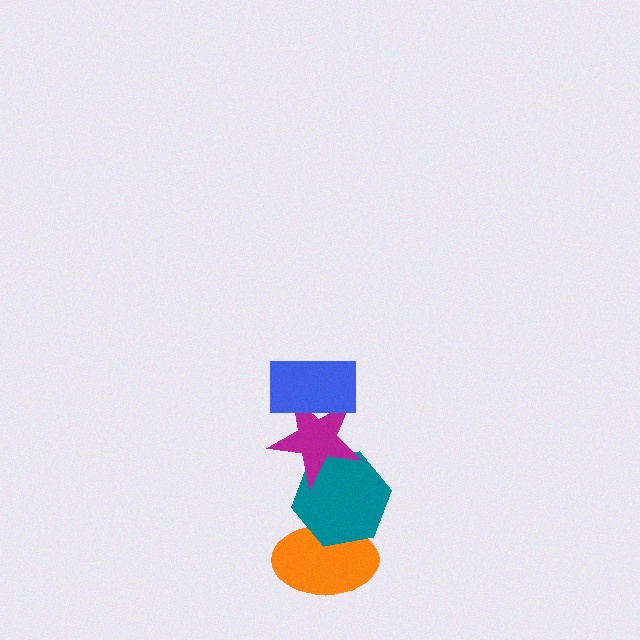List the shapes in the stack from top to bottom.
From top to bottom: the blue rectangle, the magenta star, the teal hexagon, the orange ellipse.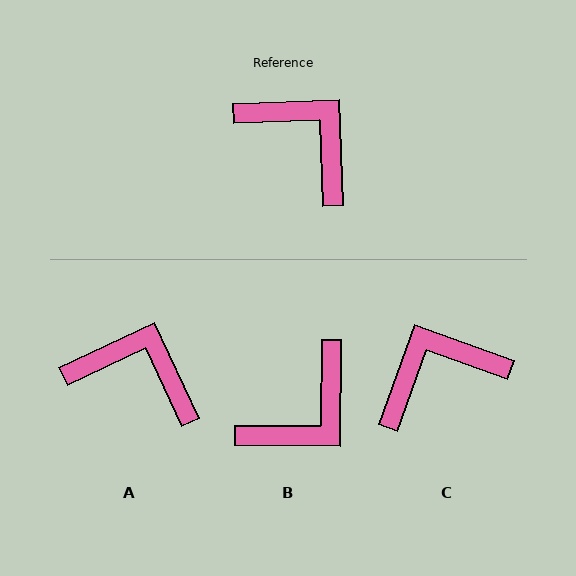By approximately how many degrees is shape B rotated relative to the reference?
Approximately 92 degrees clockwise.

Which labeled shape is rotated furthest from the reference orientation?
B, about 92 degrees away.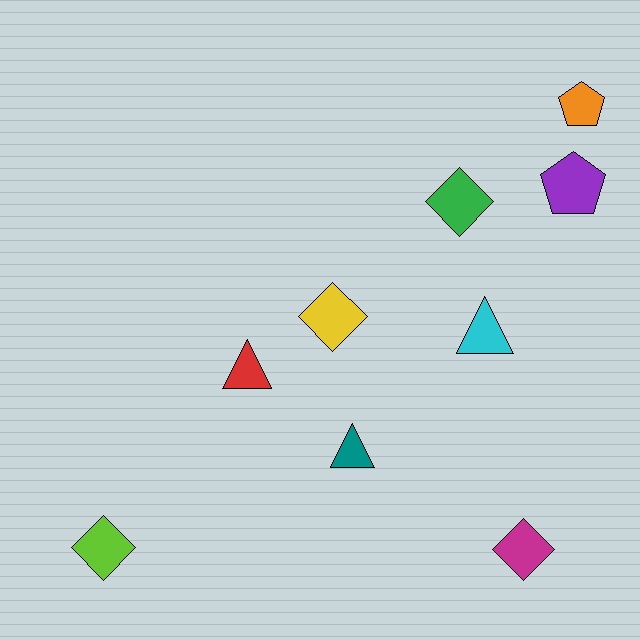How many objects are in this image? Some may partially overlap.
There are 9 objects.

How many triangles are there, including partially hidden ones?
There are 3 triangles.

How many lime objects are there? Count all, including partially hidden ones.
There is 1 lime object.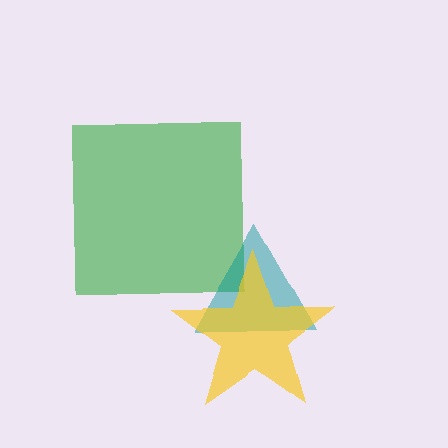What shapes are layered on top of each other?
The layered shapes are: a green square, a teal triangle, a yellow star.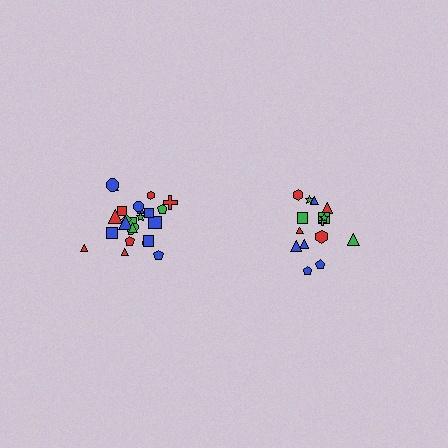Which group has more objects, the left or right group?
The left group.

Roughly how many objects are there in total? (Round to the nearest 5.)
Roughly 40 objects in total.